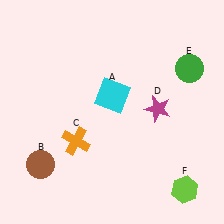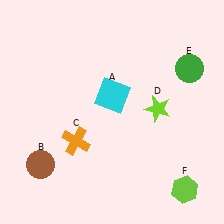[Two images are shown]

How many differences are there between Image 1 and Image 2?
There is 1 difference between the two images.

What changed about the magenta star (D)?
In Image 1, D is magenta. In Image 2, it changed to lime.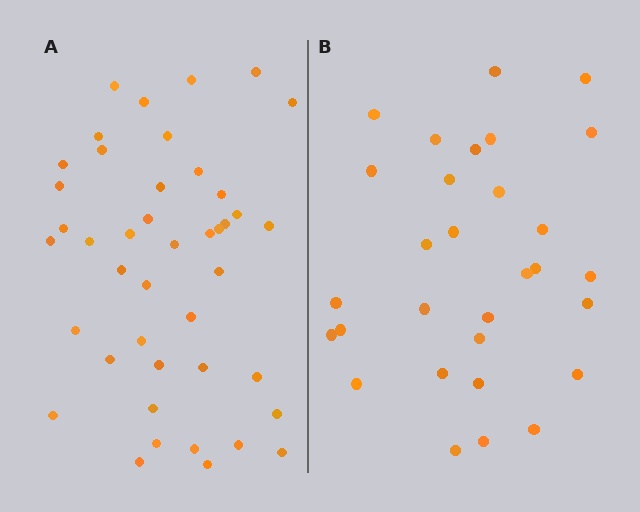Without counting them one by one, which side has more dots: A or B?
Region A (the left region) has more dots.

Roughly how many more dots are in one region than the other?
Region A has approximately 15 more dots than region B.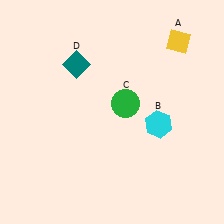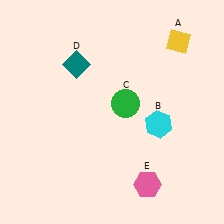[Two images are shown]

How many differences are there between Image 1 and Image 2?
There is 1 difference between the two images.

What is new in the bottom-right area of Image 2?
A pink hexagon (E) was added in the bottom-right area of Image 2.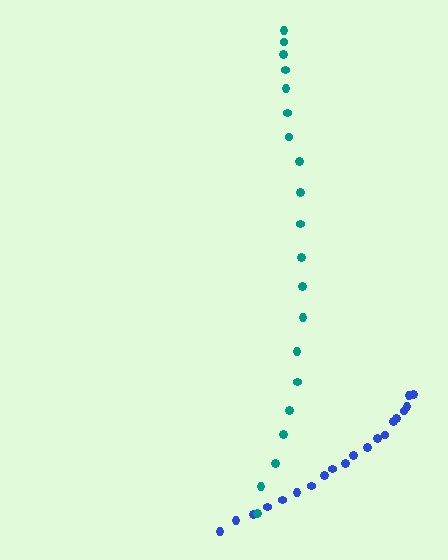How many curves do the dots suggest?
There are 2 distinct paths.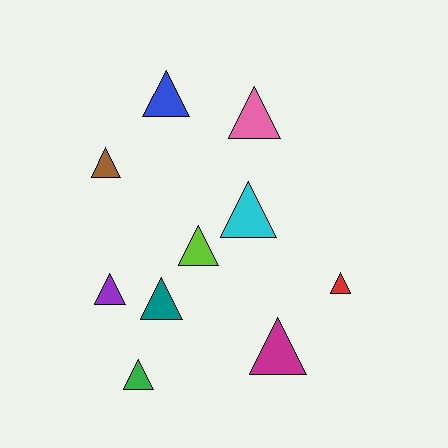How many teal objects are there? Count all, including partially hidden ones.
There is 1 teal object.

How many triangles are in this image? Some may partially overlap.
There are 10 triangles.